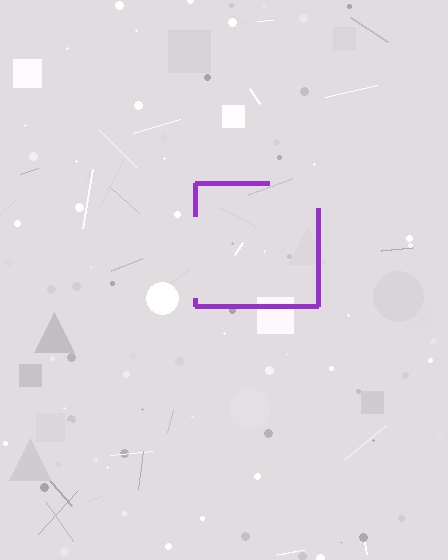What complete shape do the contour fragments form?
The contour fragments form a square.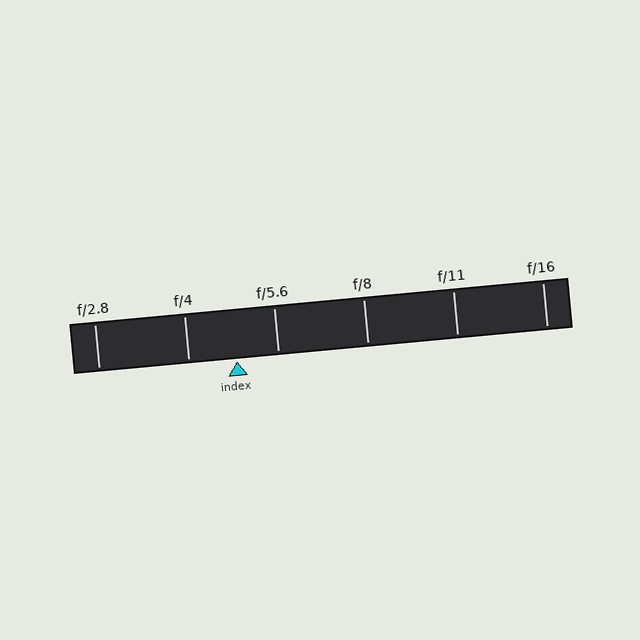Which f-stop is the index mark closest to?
The index mark is closest to f/5.6.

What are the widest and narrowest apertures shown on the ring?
The widest aperture shown is f/2.8 and the narrowest is f/16.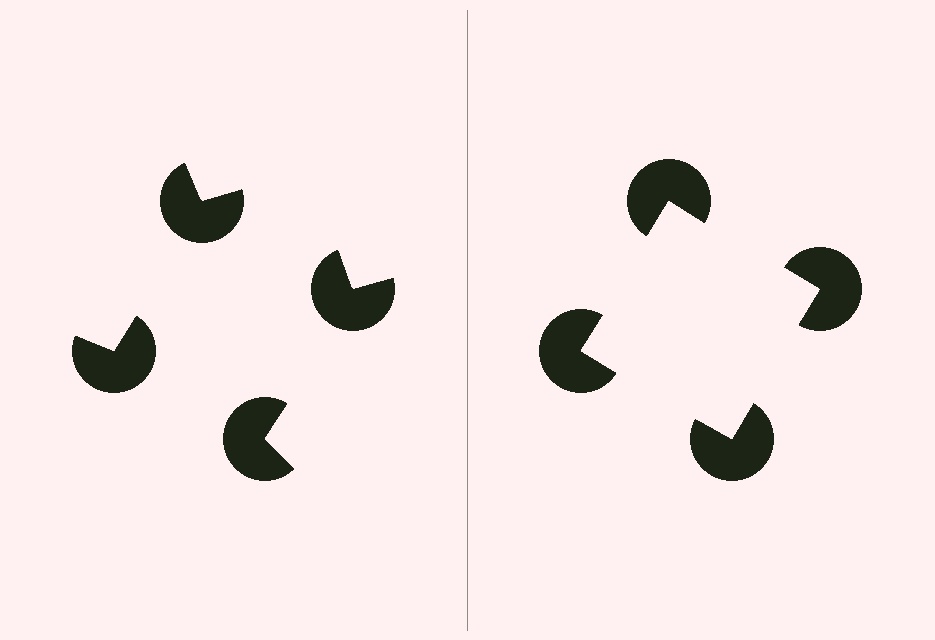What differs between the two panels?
The pac-man discs are positioned identically on both sides; only the wedge orientations differ. On the right they align to a square; on the left they are misaligned.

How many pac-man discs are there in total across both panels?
8 — 4 on each side.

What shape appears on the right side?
An illusory square.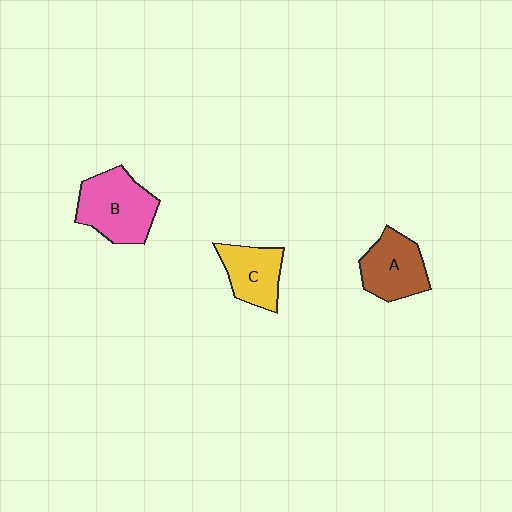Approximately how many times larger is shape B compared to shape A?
Approximately 1.3 times.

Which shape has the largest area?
Shape B (pink).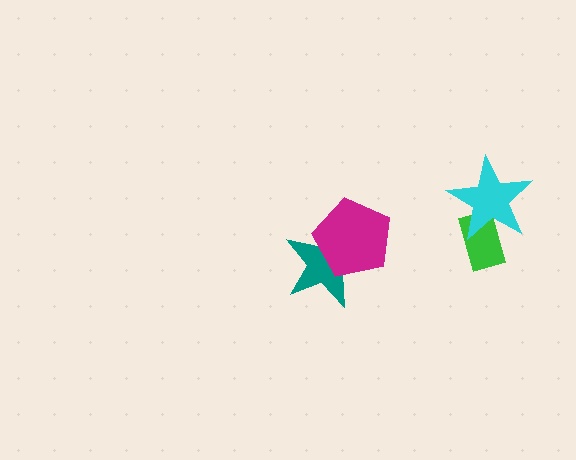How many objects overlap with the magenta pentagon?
1 object overlaps with the magenta pentagon.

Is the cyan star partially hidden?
No, no other shape covers it.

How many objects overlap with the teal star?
1 object overlaps with the teal star.